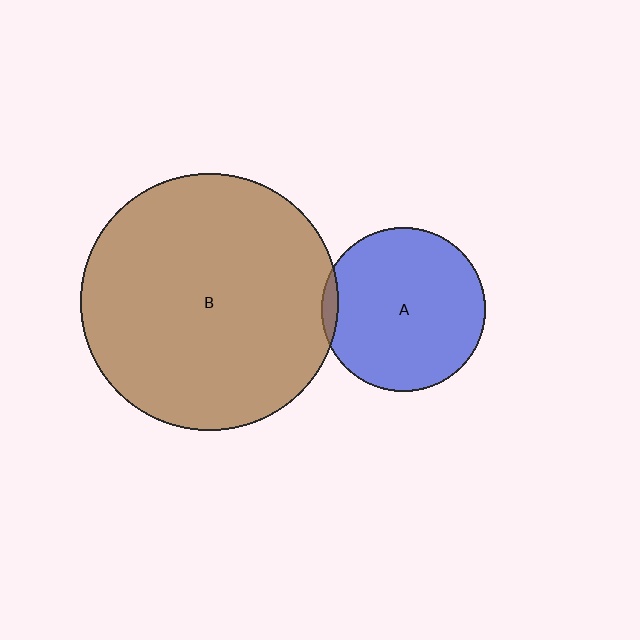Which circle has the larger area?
Circle B (brown).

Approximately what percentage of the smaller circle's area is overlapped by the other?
Approximately 5%.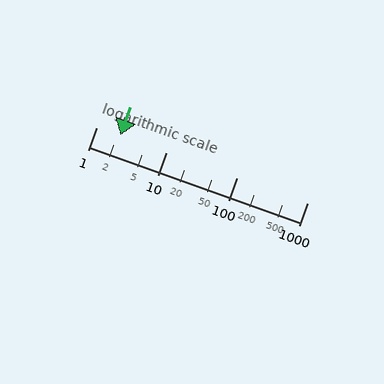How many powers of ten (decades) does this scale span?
The scale spans 3 decades, from 1 to 1000.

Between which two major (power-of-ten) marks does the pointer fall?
The pointer is between 1 and 10.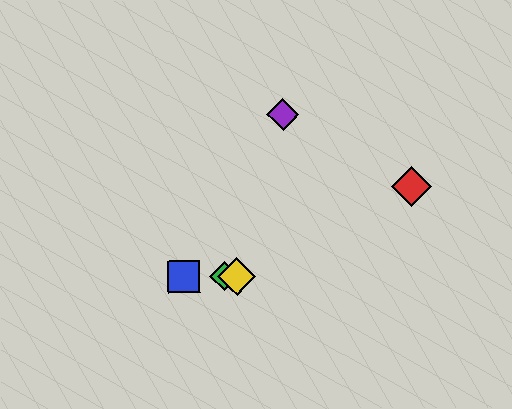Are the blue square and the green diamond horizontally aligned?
Yes, both are at y≈277.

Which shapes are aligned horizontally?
The blue square, the green diamond, the yellow diamond are aligned horizontally.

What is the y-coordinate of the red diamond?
The red diamond is at y≈187.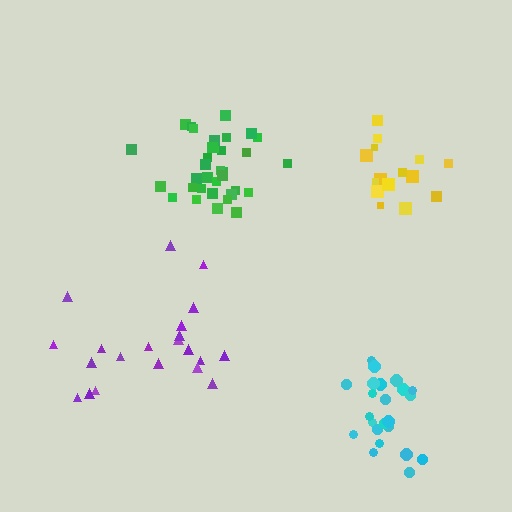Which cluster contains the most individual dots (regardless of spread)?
Green (34).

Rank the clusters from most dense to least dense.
green, cyan, yellow, purple.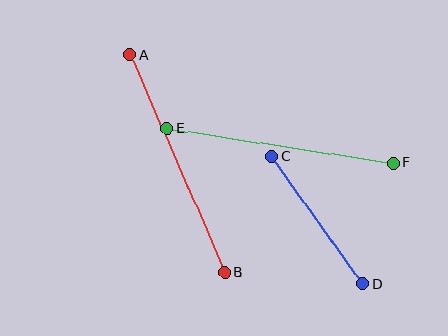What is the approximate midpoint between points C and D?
The midpoint is at approximately (317, 220) pixels.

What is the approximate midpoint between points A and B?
The midpoint is at approximately (177, 164) pixels.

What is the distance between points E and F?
The distance is approximately 229 pixels.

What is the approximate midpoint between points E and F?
The midpoint is at approximately (280, 146) pixels.